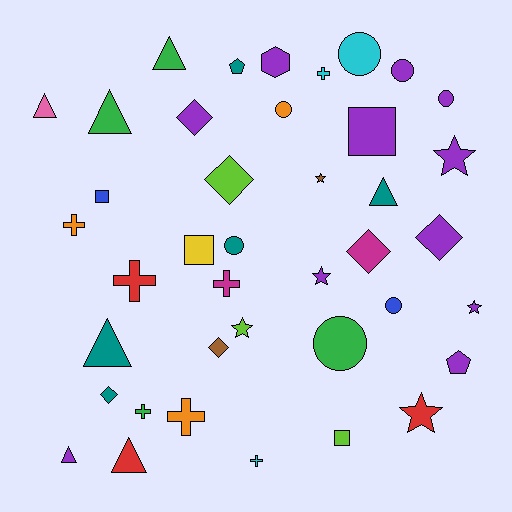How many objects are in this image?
There are 40 objects.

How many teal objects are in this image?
There are 5 teal objects.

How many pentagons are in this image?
There are 2 pentagons.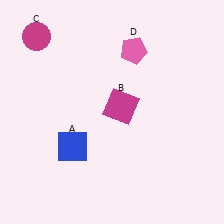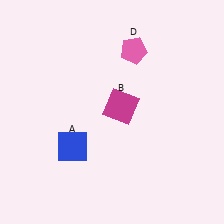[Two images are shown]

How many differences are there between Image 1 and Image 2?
There is 1 difference between the two images.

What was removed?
The magenta circle (C) was removed in Image 2.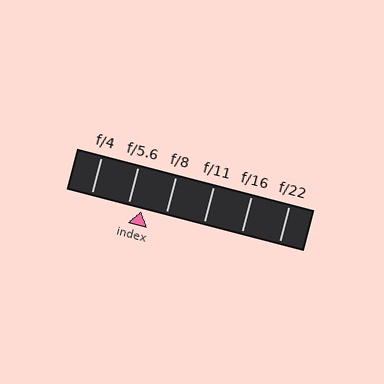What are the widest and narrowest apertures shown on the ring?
The widest aperture shown is f/4 and the narrowest is f/22.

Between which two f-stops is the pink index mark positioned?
The index mark is between f/5.6 and f/8.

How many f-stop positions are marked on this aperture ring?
There are 6 f-stop positions marked.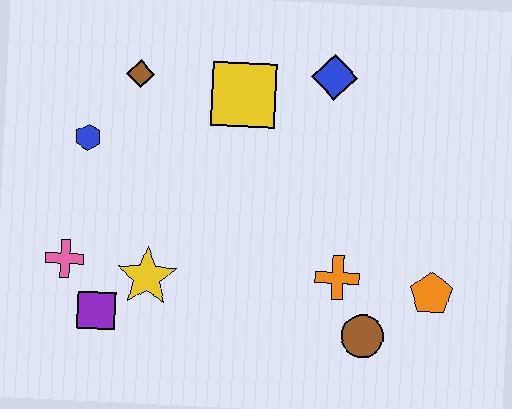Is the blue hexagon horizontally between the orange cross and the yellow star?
No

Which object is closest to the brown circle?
The orange cross is closest to the brown circle.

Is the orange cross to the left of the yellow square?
No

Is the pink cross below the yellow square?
Yes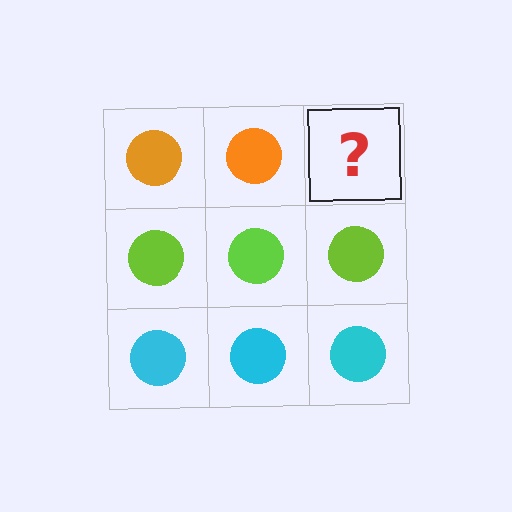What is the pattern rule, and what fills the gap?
The rule is that each row has a consistent color. The gap should be filled with an orange circle.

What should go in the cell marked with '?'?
The missing cell should contain an orange circle.